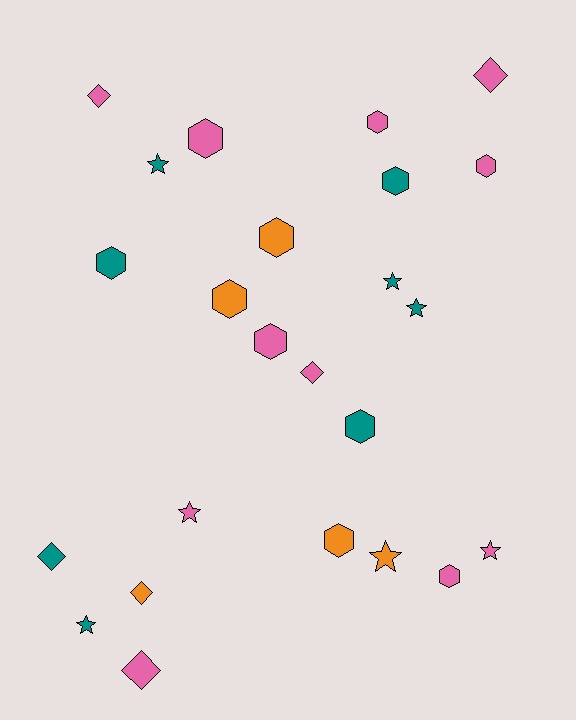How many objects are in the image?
There are 24 objects.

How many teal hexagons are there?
There are 3 teal hexagons.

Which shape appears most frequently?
Hexagon, with 11 objects.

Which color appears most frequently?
Pink, with 11 objects.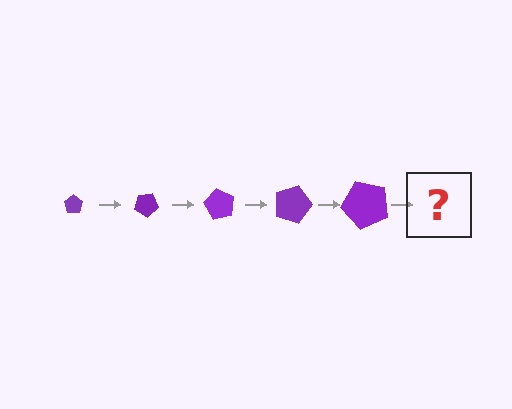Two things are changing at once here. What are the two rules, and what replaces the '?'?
The two rules are that the pentagon grows larger each step and it rotates 30 degrees each step. The '?' should be a pentagon, larger than the previous one and rotated 150 degrees from the start.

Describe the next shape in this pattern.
It should be a pentagon, larger than the previous one and rotated 150 degrees from the start.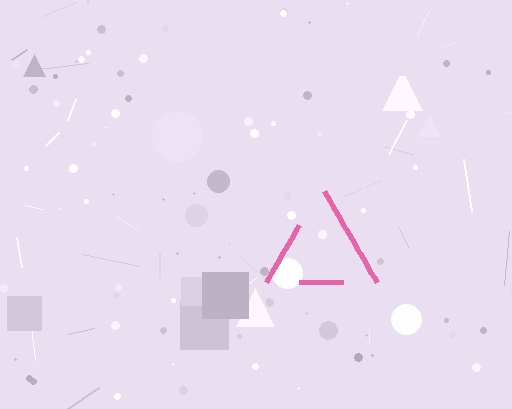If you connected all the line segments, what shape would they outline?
They would outline a triangle.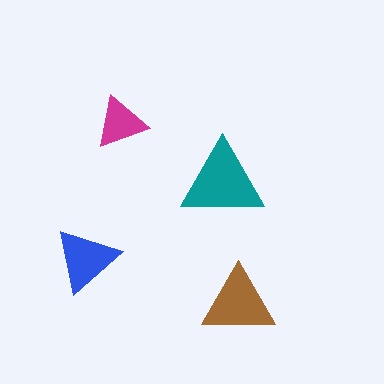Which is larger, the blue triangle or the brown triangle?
The brown one.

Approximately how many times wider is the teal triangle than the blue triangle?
About 1.5 times wider.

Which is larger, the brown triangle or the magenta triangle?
The brown one.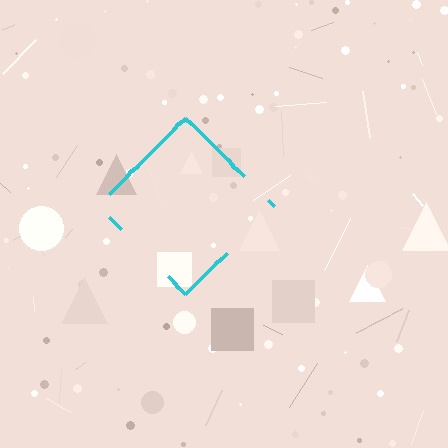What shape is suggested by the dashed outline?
The dashed outline suggests a diamond.